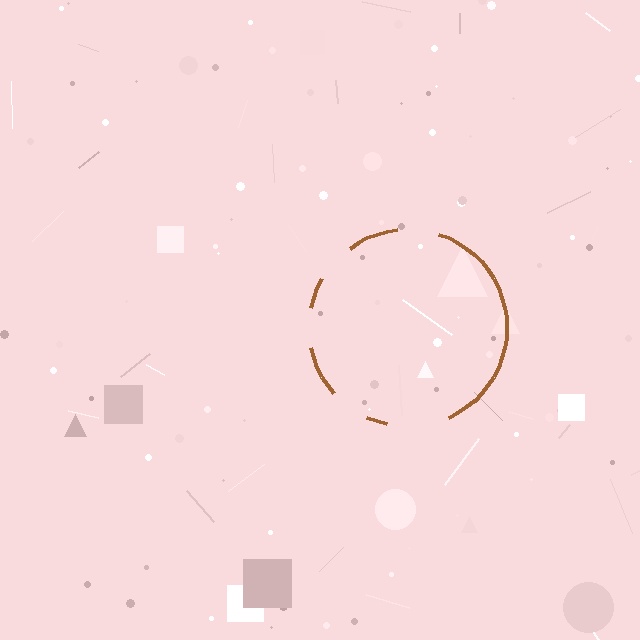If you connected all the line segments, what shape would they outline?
They would outline a circle.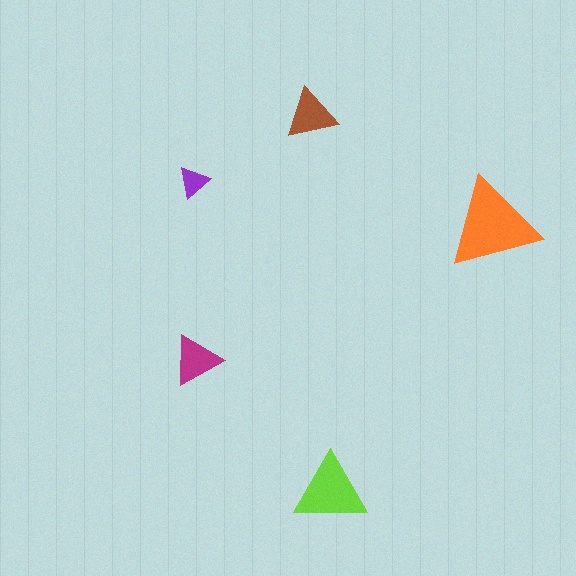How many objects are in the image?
There are 5 objects in the image.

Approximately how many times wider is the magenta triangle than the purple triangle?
About 1.5 times wider.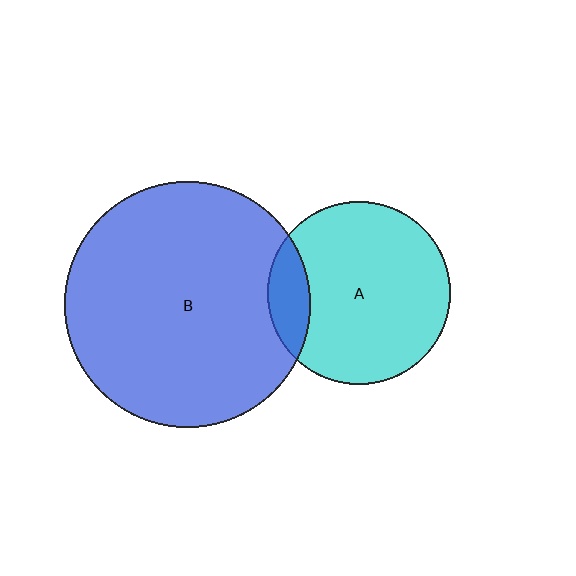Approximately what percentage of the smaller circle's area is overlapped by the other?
Approximately 15%.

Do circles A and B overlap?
Yes.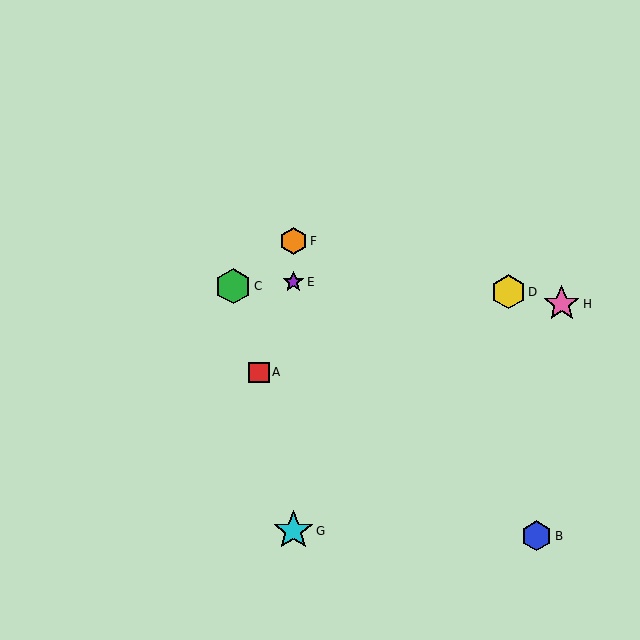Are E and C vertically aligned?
No, E is at x≈293 and C is at x≈233.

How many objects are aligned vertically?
3 objects (E, F, G) are aligned vertically.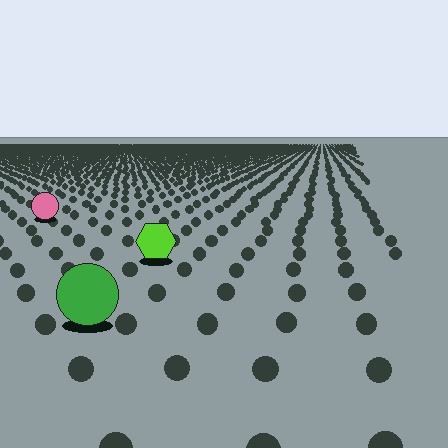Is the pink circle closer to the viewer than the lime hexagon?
No. The lime hexagon is closer — you can tell from the texture gradient: the ground texture is coarser near it.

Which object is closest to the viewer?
The green circle is closest. The texture marks near it are larger and more spread out.